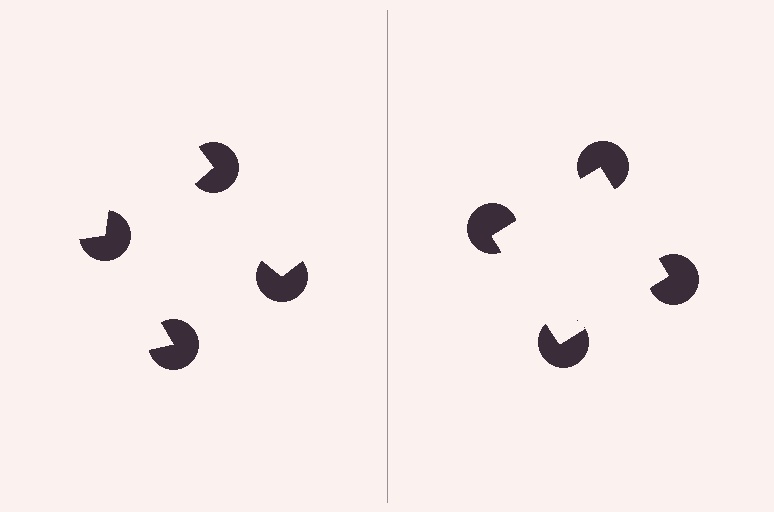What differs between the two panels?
The pac-man discs are positioned identically on both sides; only the wedge orientations differ. On the right they align to a square; on the left they are misaligned.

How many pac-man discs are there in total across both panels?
8 — 4 on each side.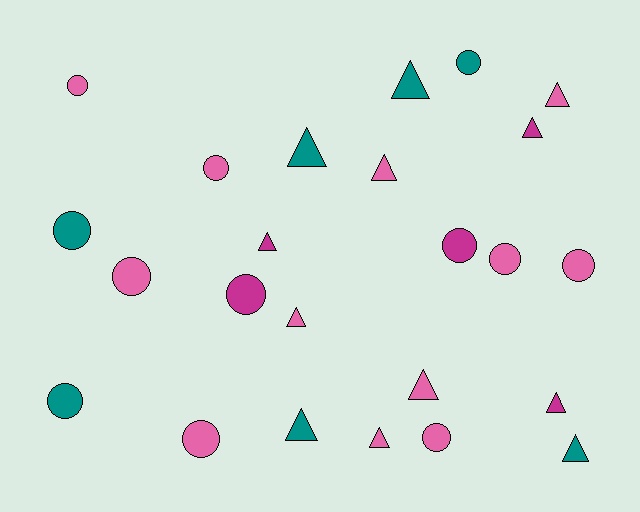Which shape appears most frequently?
Triangle, with 12 objects.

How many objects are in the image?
There are 24 objects.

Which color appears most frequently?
Pink, with 12 objects.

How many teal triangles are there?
There are 4 teal triangles.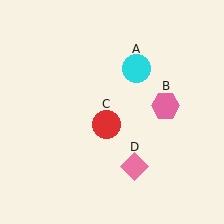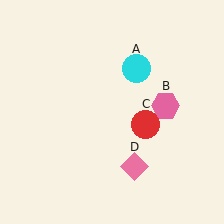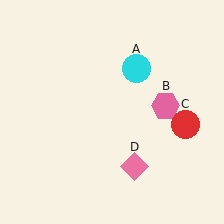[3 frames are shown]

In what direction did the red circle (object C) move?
The red circle (object C) moved right.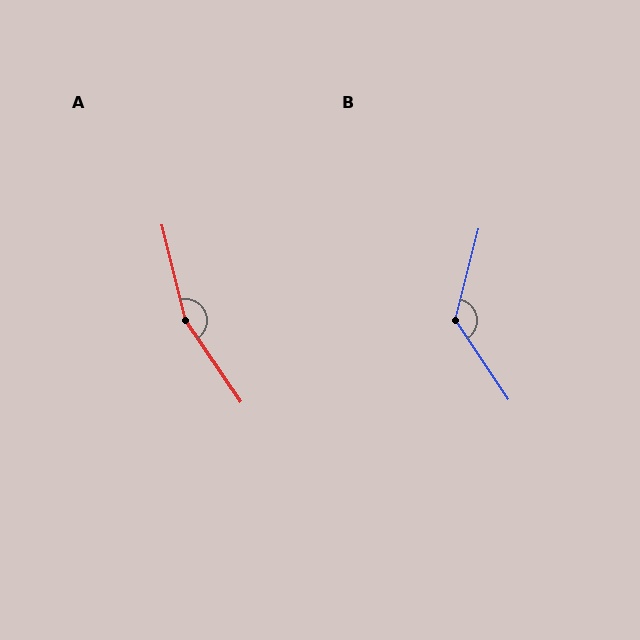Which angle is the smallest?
B, at approximately 131 degrees.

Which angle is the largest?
A, at approximately 160 degrees.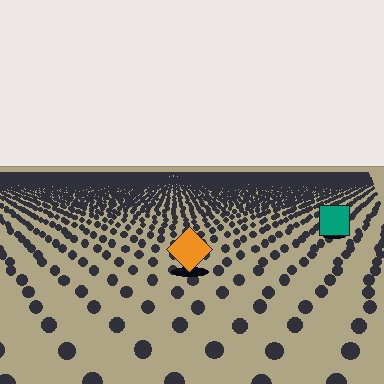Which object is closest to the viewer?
The orange diamond is closest. The texture marks near it are larger and more spread out.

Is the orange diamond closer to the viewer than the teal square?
Yes. The orange diamond is closer — you can tell from the texture gradient: the ground texture is coarser near it.